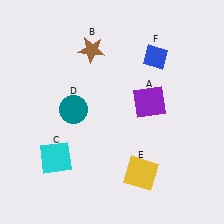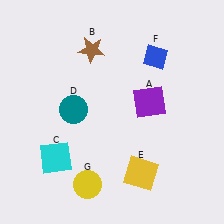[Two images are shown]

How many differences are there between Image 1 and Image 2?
There is 1 difference between the two images.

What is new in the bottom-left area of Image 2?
A yellow circle (G) was added in the bottom-left area of Image 2.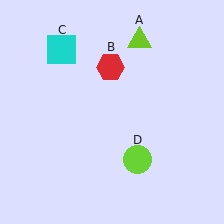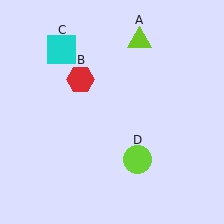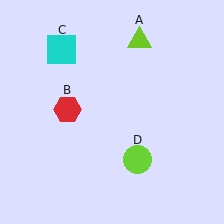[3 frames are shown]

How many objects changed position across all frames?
1 object changed position: red hexagon (object B).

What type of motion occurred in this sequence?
The red hexagon (object B) rotated counterclockwise around the center of the scene.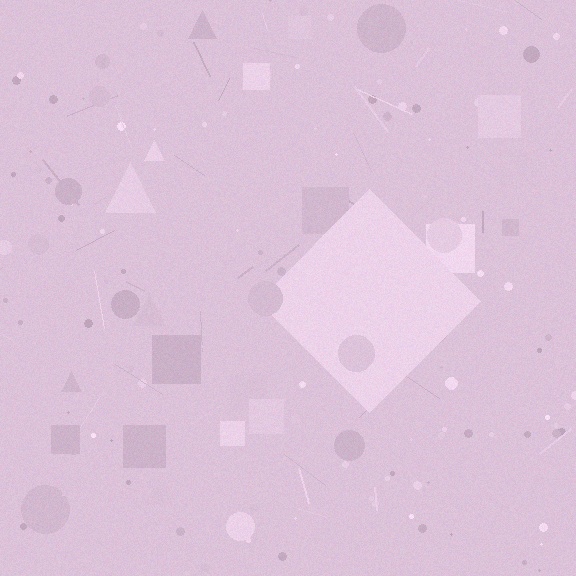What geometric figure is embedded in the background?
A diamond is embedded in the background.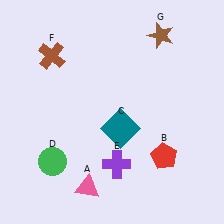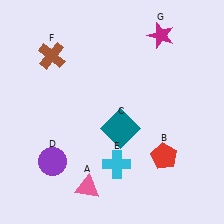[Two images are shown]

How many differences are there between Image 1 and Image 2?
There are 3 differences between the two images.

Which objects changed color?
D changed from green to purple. E changed from purple to cyan. G changed from brown to magenta.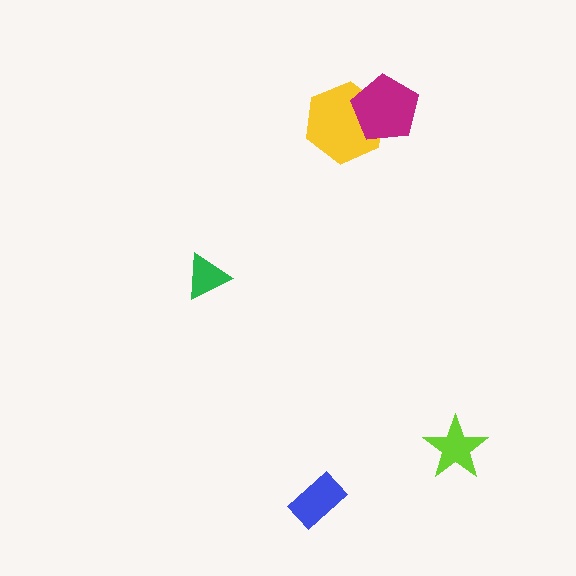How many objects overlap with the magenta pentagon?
1 object overlaps with the magenta pentagon.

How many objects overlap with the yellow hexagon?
1 object overlaps with the yellow hexagon.